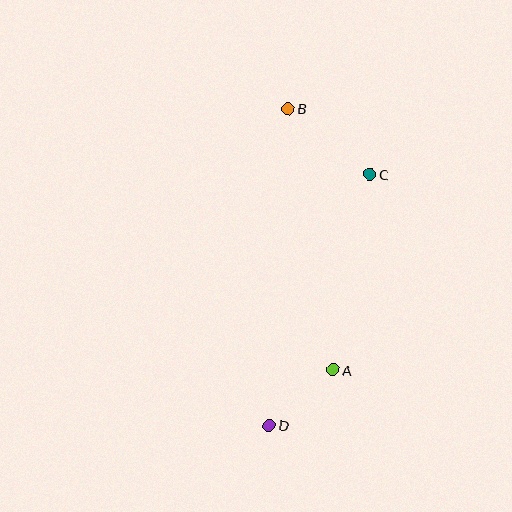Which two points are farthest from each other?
Points B and D are farthest from each other.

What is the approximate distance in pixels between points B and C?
The distance between B and C is approximately 105 pixels.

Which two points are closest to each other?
Points A and D are closest to each other.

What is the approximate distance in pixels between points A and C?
The distance between A and C is approximately 199 pixels.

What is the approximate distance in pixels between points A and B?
The distance between A and B is approximately 265 pixels.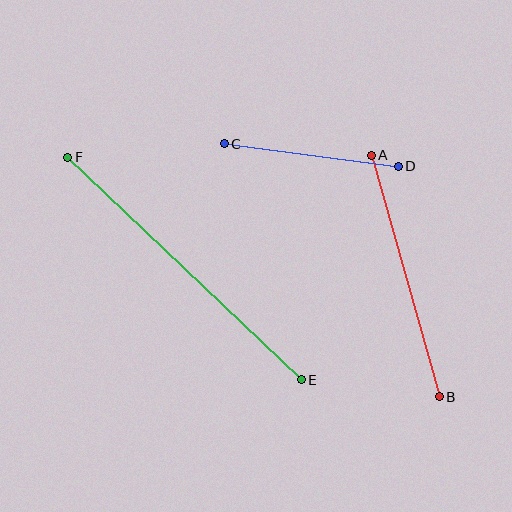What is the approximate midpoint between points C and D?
The midpoint is at approximately (311, 155) pixels.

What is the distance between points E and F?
The distance is approximately 323 pixels.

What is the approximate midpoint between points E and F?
The midpoint is at approximately (184, 268) pixels.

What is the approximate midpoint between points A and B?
The midpoint is at approximately (405, 276) pixels.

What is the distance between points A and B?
The distance is approximately 251 pixels.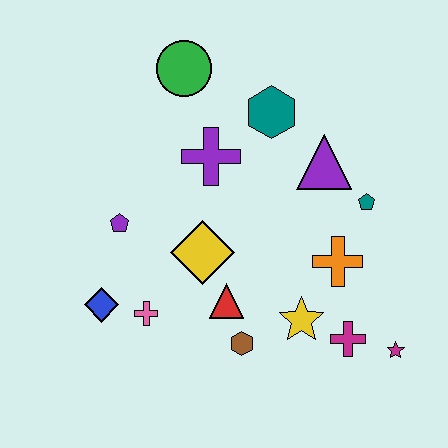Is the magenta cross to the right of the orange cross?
Yes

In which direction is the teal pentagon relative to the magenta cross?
The teal pentagon is above the magenta cross.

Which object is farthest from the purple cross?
The magenta star is farthest from the purple cross.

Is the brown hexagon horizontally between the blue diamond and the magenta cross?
Yes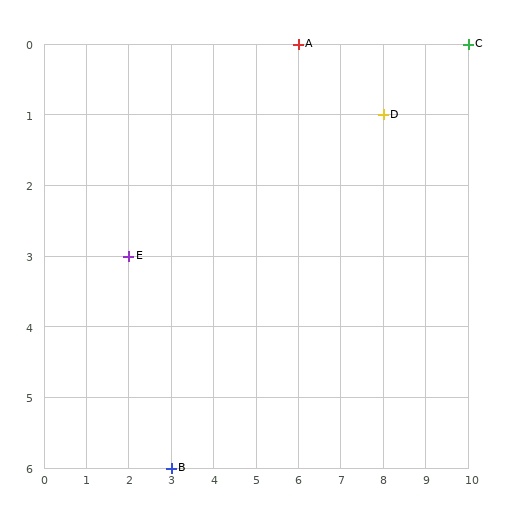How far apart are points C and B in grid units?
Points C and B are 7 columns and 6 rows apart (about 9.2 grid units diagonally).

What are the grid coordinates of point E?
Point E is at grid coordinates (2, 3).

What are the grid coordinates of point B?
Point B is at grid coordinates (3, 6).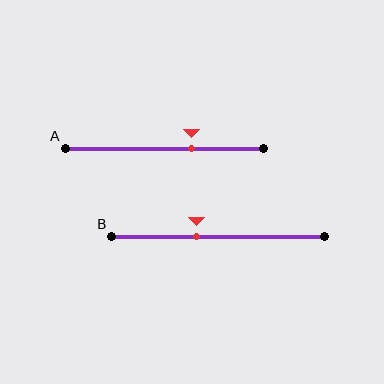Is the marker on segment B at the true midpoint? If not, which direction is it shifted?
No, the marker on segment B is shifted to the left by about 10% of the segment length.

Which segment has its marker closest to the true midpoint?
Segment B has its marker closest to the true midpoint.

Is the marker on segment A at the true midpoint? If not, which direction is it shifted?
No, the marker on segment A is shifted to the right by about 14% of the segment length.